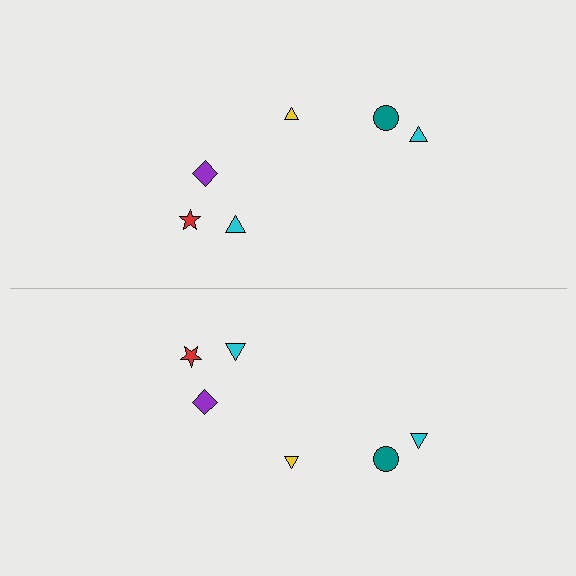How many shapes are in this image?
There are 12 shapes in this image.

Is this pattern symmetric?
Yes, this pattern has bilateral (reflection) symmetry.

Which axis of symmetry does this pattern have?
The pattern has a horizontal axis of symmetry running through the center of the image.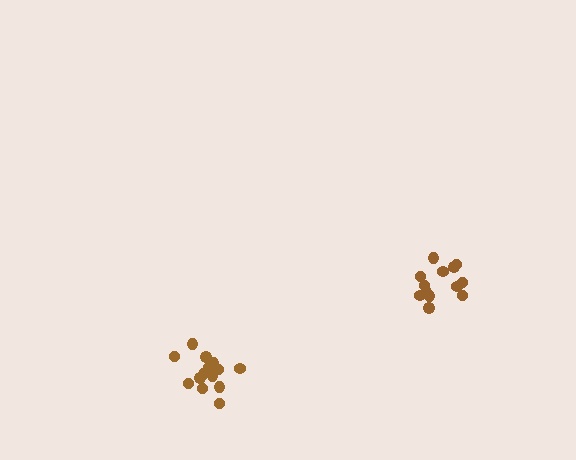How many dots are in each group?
Group 1: 13 dots, Group 2: 15 dots (28 total).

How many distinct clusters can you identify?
There are 2 distinct clusters.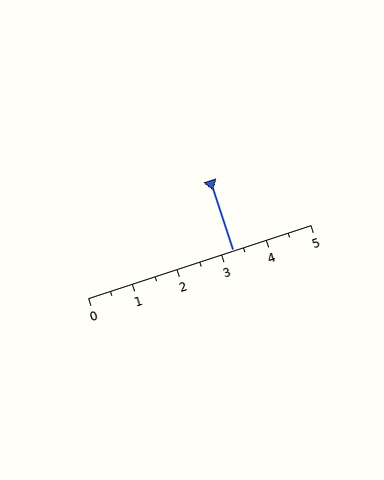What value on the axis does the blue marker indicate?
The marker indicates approximately 3.2.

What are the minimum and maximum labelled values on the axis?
The axis runs from 0 to 5.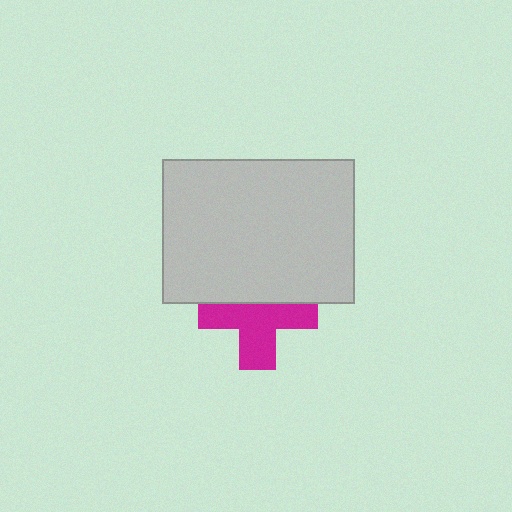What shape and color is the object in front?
The object in front is a light gray rectangle.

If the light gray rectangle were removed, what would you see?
You would see the complete magenta cross.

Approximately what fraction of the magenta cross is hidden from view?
Roughly 39% of the magenta cross is hidden behind the light gray rectangle.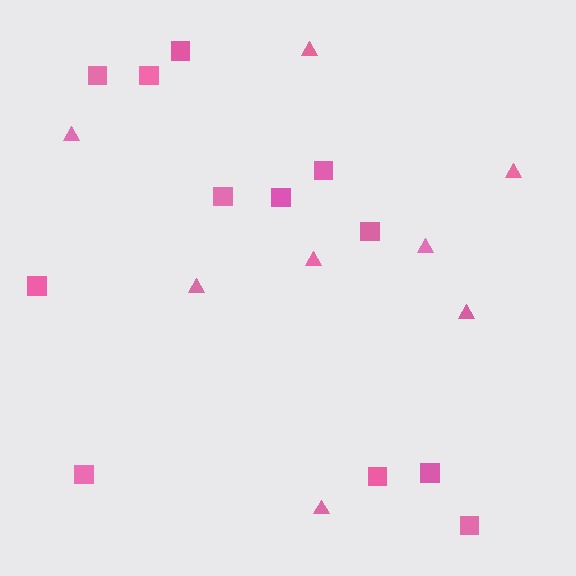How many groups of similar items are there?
There are 2 groups: one group of squares (12) and one group of triangles (8).